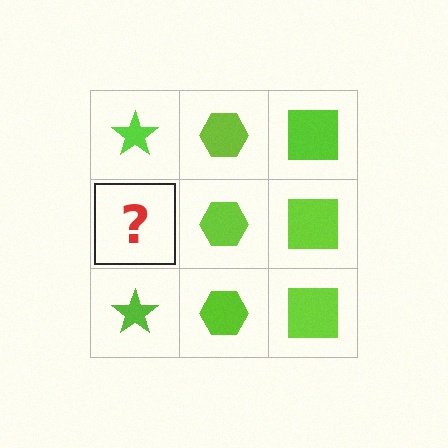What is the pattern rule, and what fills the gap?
The rule is that each column has a consistent shape. The gap should be filled with a lime star.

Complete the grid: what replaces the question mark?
The question mark should be replaced with a lime star.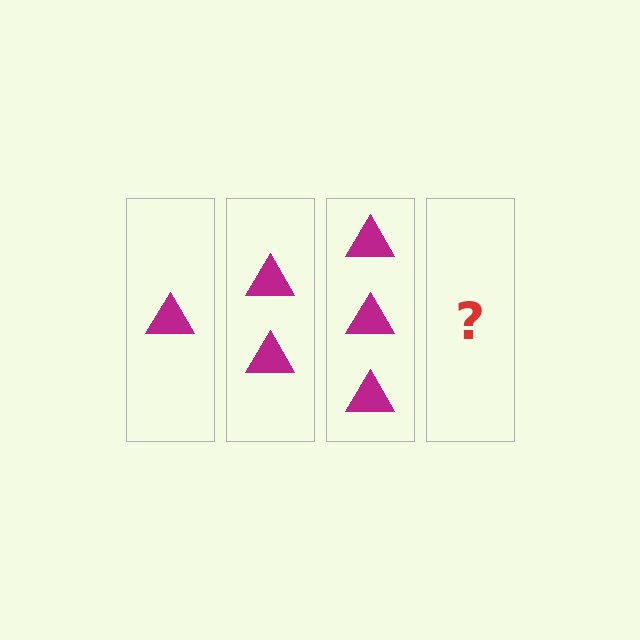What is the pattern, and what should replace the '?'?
The pattern is that each step adds one more triangle. The '?' should be 4 triangles.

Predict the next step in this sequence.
The next step is 4 triangles.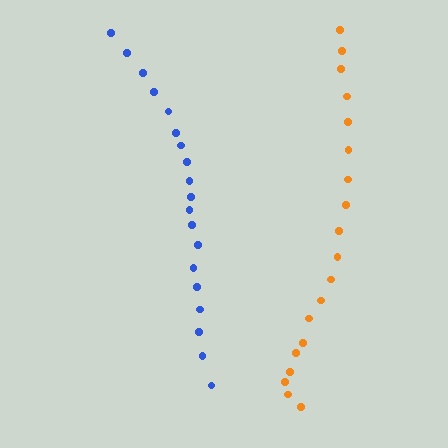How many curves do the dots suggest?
There are 2 distinct paths.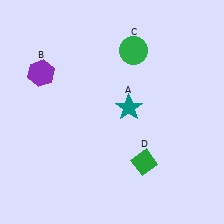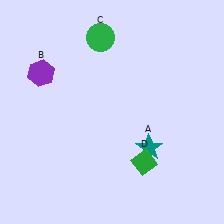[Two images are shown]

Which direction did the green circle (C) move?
The green circle (C) moved left.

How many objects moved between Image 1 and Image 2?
2 objects moved between the two images.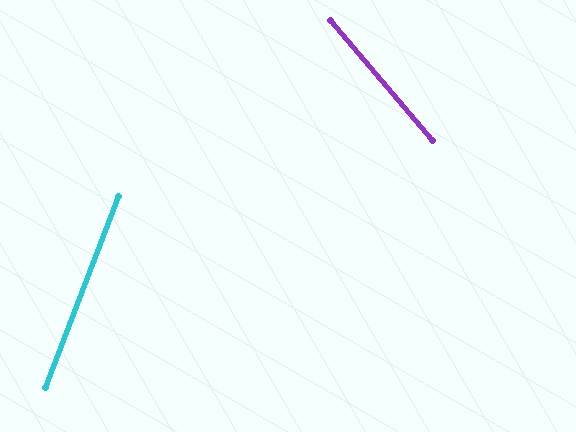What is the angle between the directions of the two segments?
Approximately 61 degrees.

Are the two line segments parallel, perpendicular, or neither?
Neither parallel nor perpendicular — they differ by about 61°.